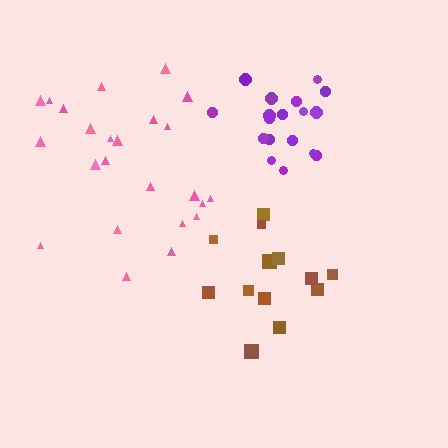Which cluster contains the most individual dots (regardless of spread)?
Pink (24).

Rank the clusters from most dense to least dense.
purple, brown, pink.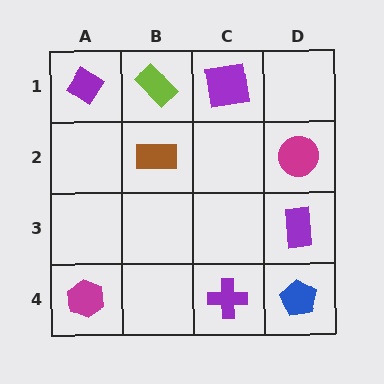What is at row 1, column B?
A lime rectangle.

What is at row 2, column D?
A magenta circle.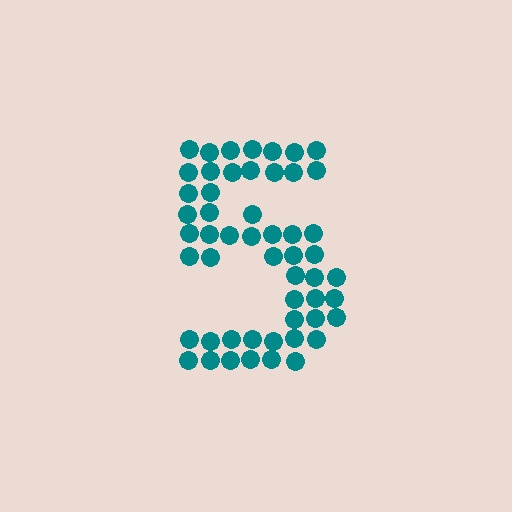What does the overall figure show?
The overall figure shows the digit 5.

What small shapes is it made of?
It is made of small circles.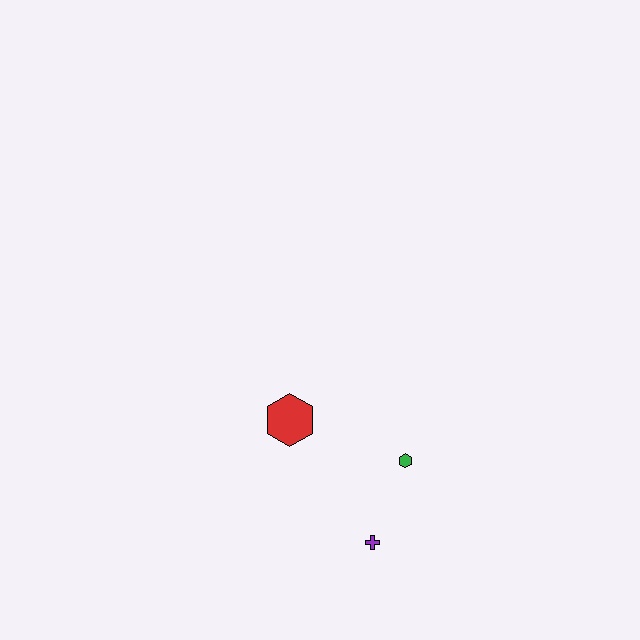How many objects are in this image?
There are 3 objects.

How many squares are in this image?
There are no squares.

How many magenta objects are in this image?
There are no magenta objects.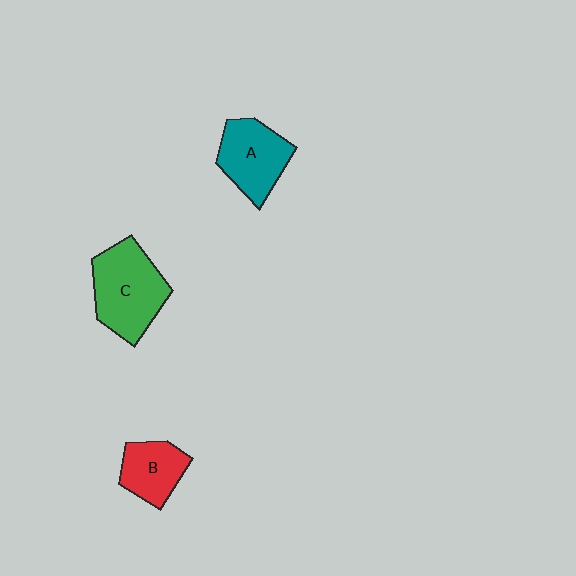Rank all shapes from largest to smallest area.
From largest to smallest: C (green), A (teal), B (red).